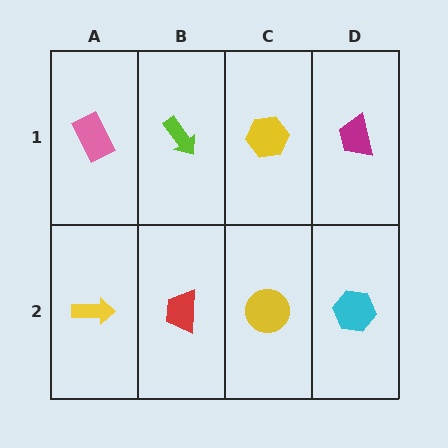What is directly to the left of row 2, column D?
A yellow circle.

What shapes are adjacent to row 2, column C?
A yellow hexagon (row 1, column C), a red trapezoid (row 2, column B), a cyan hexagon (row 2, column D).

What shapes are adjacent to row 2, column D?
A magenta trapezoid (row 1, column D), a yellow circle (row 2, column C).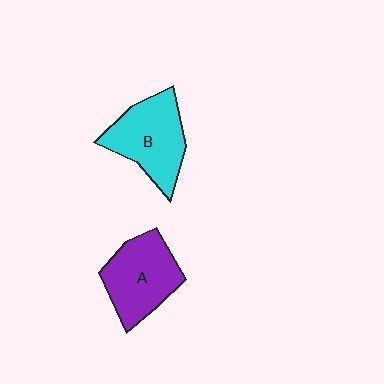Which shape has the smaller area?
Shape A (purple).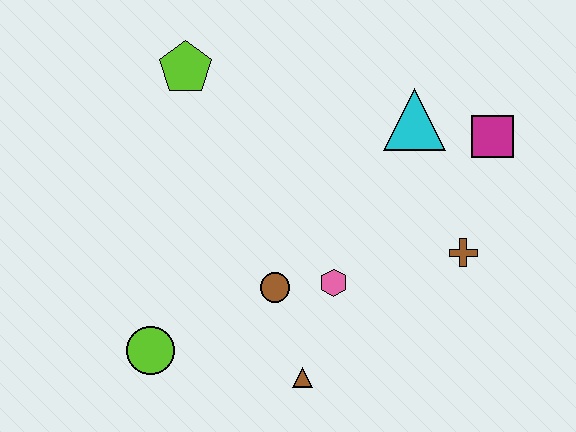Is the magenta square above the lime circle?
Yes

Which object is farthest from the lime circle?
The magenta square is farthest from the lime circle.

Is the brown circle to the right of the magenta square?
No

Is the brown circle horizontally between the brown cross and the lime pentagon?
Yes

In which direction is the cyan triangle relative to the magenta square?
The cyan triangle is to the left of the magenta square.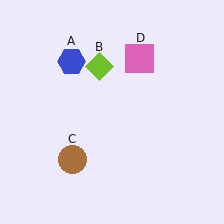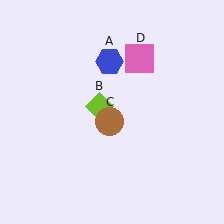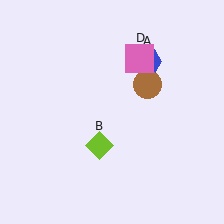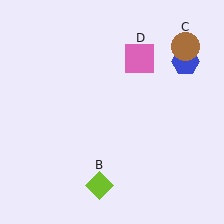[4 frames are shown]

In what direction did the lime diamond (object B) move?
The lime diamond (object B) moved down.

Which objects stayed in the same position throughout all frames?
Pink square (object D) remained stationary.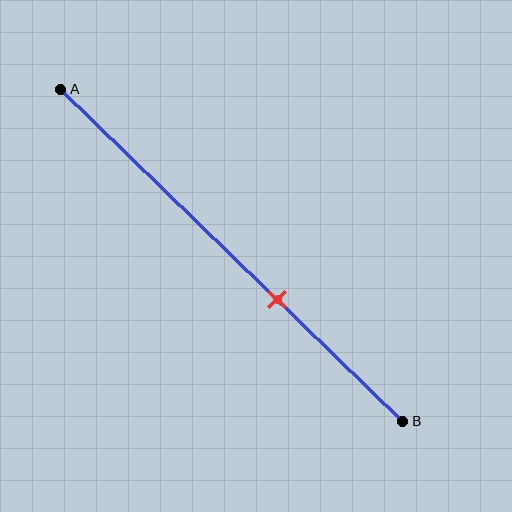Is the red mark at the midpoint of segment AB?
No, the mark is at about 65% from A, not at the 50% midpoint.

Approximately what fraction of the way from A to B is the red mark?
The red mark is approximately 65% of the way from A to B.